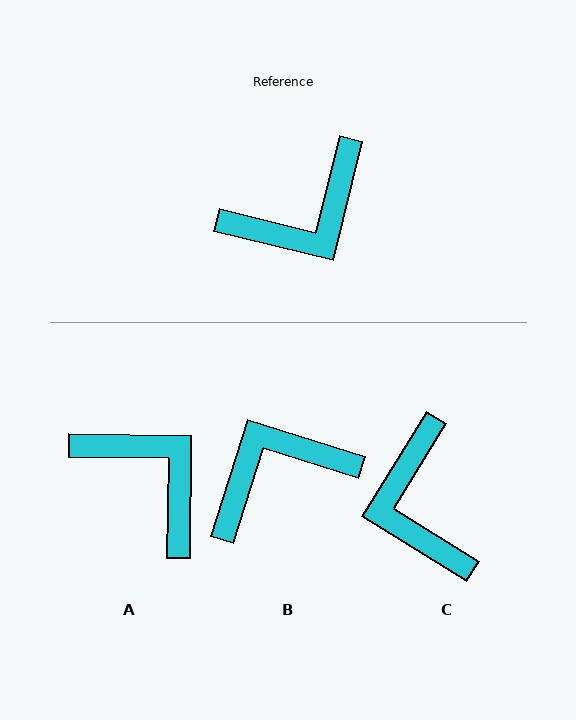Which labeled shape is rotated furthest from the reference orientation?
B, about 176 degrees away.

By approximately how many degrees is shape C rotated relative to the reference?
Approximately 108 degrees clockwise.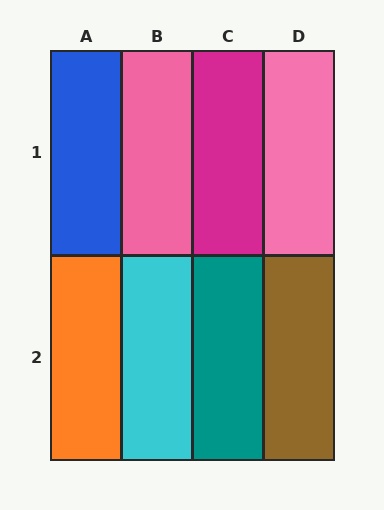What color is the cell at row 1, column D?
Pink.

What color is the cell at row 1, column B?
Pink.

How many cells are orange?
1 cell is orange.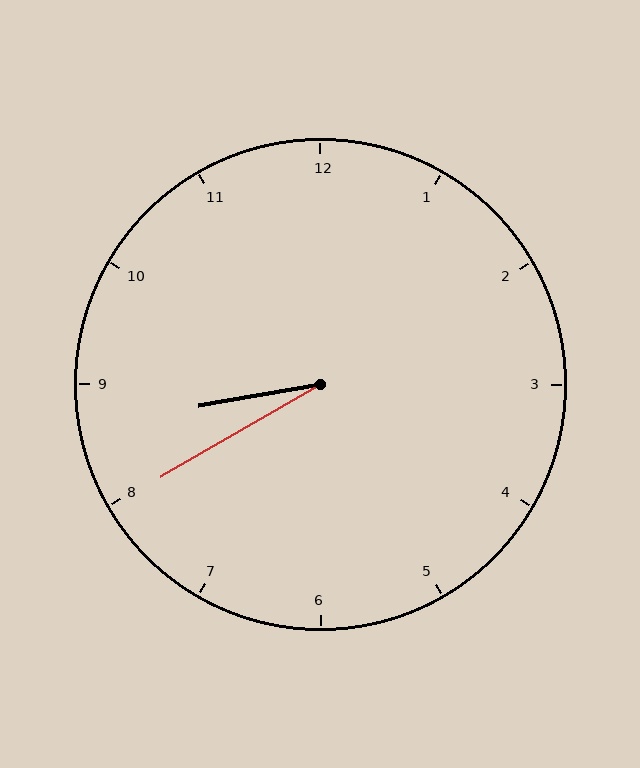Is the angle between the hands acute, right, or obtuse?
It is acute.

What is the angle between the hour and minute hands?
Approximately 20 degrees.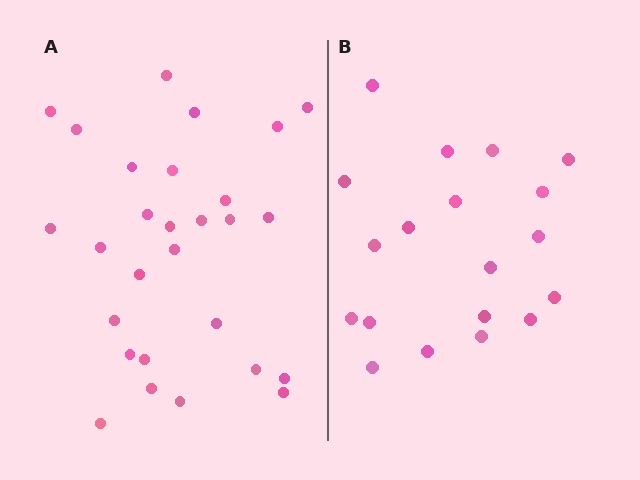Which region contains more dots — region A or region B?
Region A (the left region) has more dots.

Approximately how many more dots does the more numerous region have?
Region A has roughly 8 or so more dots than region B.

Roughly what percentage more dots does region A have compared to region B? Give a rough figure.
About 45% more.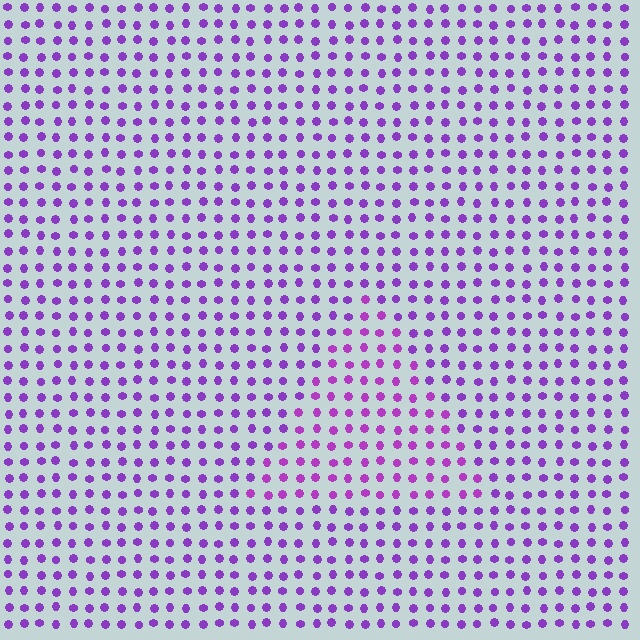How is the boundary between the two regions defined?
The boundary is defined purely by a slight shift in hue (about 18 degrees). Spacing, size, and orientation are identical on both sides.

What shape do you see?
I see a triangle.